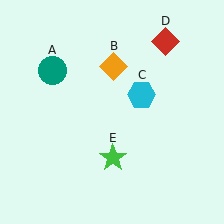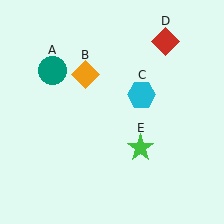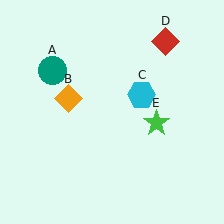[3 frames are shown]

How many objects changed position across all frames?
2 objects changed position: orange diamond (object B), green star (object E).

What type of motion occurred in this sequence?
The orange diamond (object B), green star (object E) rotated counterclockwise around the center of the scene.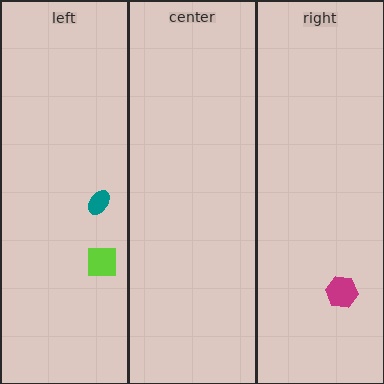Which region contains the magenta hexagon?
The right region.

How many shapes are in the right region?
1.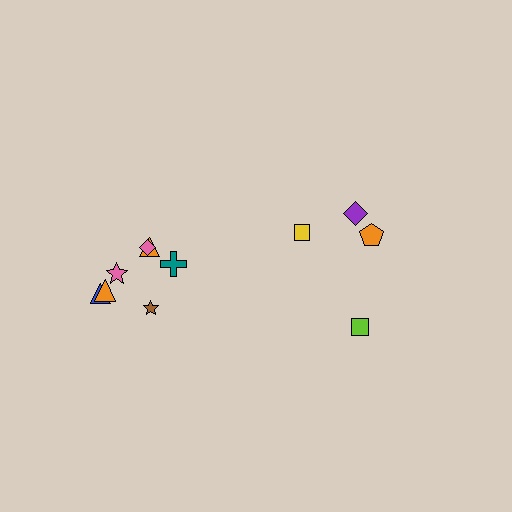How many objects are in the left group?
There are 7 objects.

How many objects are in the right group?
There are 4 objects.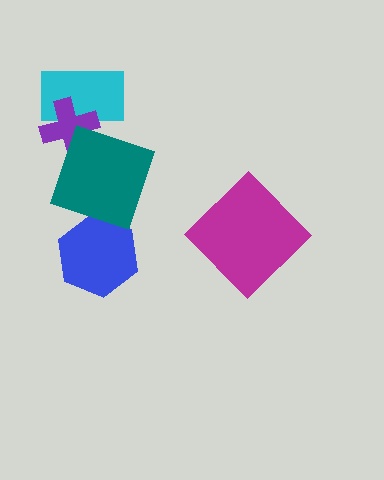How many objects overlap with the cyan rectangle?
1 object overlaps with the cyan rectangle.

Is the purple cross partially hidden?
Yes, it is partially covered by another shape.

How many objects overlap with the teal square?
1 object overlaps with the teal square.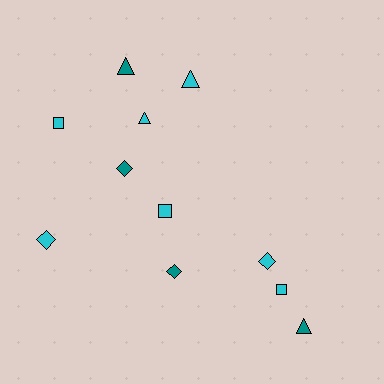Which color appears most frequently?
Cyan, with 7 objects.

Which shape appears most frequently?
Triangle, with 4 objects.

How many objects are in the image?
There are 11 objects.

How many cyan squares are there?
There are 3 cyan squares.